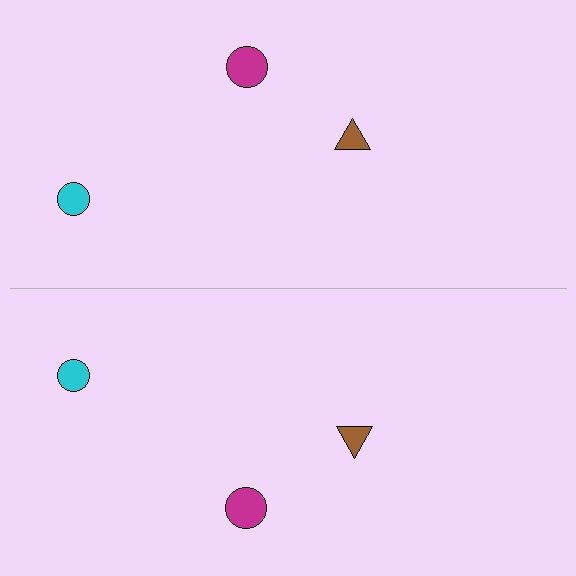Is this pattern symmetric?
Yes, this pattern has bilateral (reflection) symmetry.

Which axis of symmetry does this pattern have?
The pattern has a horizontal axis of symmetry running through the center of the image.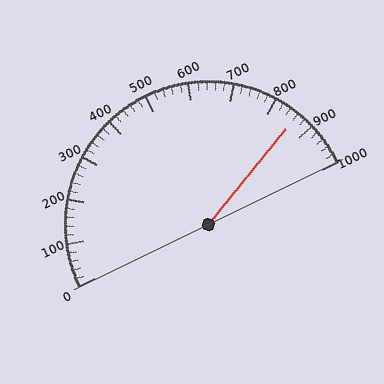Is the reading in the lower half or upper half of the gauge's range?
The reading is in the upper half of the range (0 to 1000).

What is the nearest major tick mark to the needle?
The nearest major tick mark is 900.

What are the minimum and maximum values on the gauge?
The gauge ranges from 0 to 1000.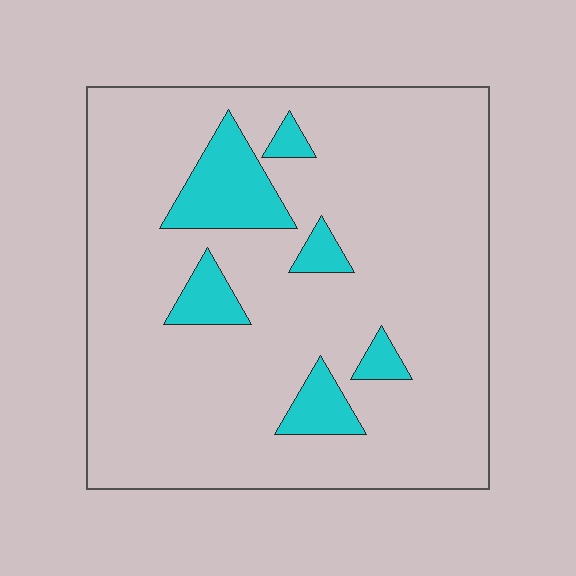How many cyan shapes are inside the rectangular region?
6.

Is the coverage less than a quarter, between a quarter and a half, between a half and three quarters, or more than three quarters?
Less than a quarter.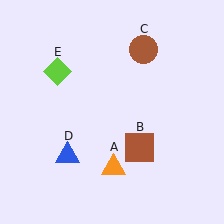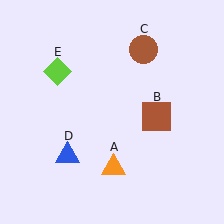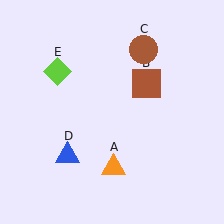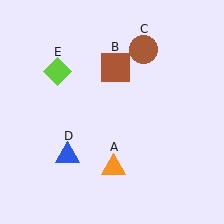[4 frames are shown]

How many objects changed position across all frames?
1 object changed position: brown square (object B).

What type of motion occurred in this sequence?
The brown square (object B) rotated counterclockwise around the center of the scene.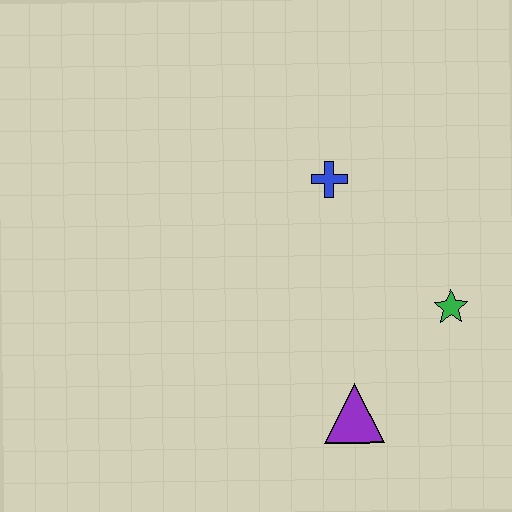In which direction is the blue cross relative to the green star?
The blue cross is above the green star.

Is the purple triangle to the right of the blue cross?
Yes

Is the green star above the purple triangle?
Yes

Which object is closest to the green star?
The purple triangle is closest to the green star.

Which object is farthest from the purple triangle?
The blue cross is farthest from the purple triangle.